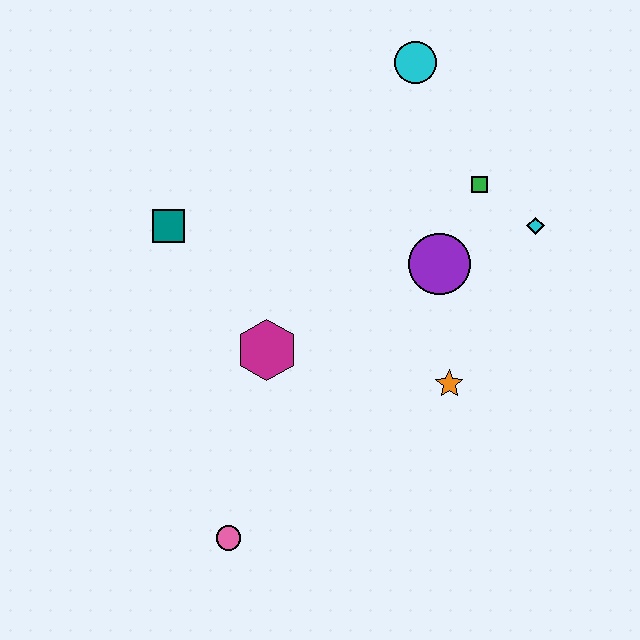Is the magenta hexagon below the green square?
Yes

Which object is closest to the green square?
The cyan diamond is closest to the green square.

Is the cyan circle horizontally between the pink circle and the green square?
Yes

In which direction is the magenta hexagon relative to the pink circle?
The magenta hexagon is above the pink circle.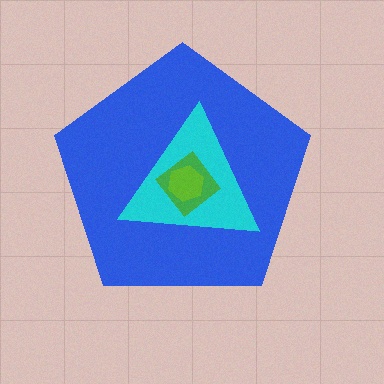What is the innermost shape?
The lime hexagon.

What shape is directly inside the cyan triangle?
The green diamond.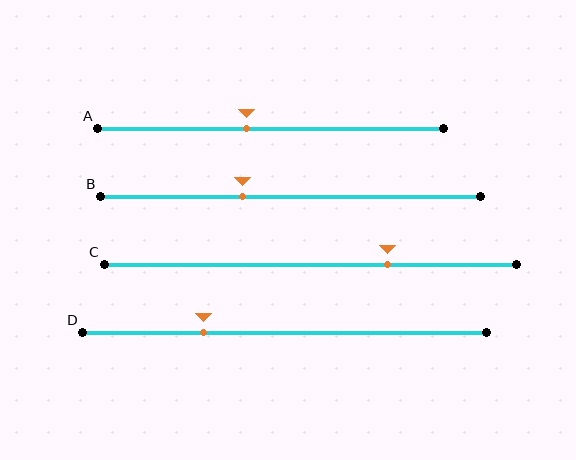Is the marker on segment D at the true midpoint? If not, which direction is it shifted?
No, the marker on segment D is shifted to the left by about 20% of the segment length.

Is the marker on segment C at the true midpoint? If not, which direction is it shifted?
No, the marker on segment C is shifted to the right by about 19% of the segment length.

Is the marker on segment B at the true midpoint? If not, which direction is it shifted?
No, the marker on segment B is shifted to the left by about 13% of the segment length.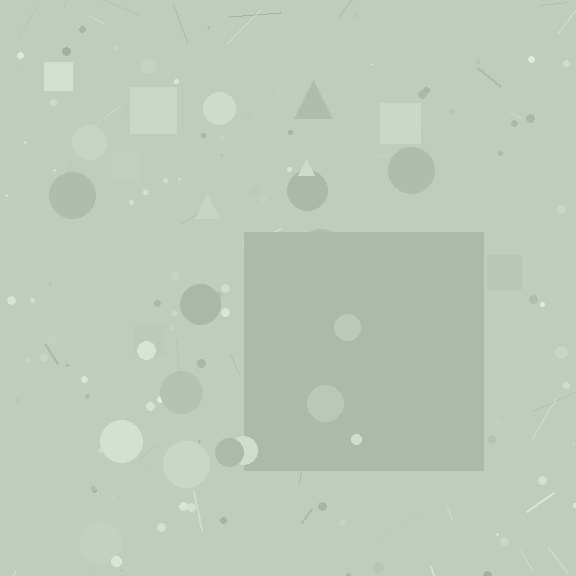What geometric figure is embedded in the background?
A square is embedded in the background.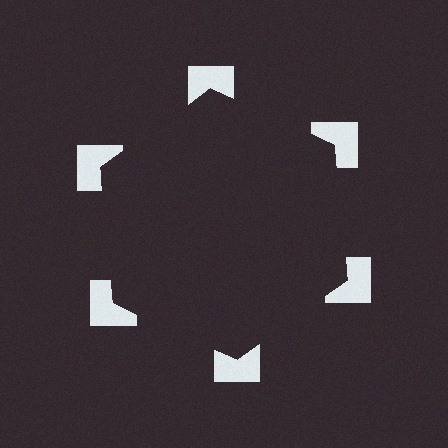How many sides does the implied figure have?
6 sides.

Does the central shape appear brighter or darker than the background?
It typically appears slightly darker than the background, even though no actual brightness change is drawn.